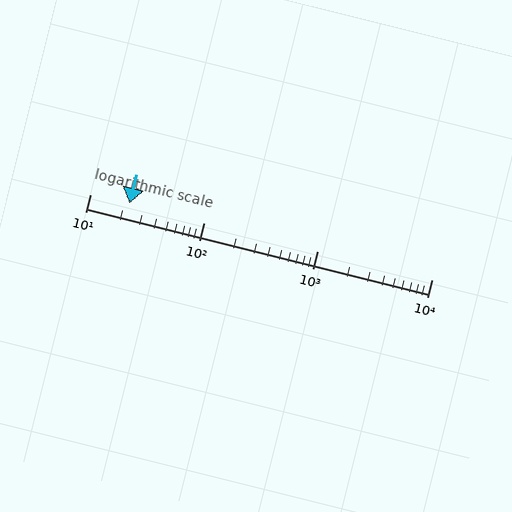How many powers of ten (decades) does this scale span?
The scale spans 3 decades, from 10 to 10000.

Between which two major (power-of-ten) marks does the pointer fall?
The pointer is between 10 and 100.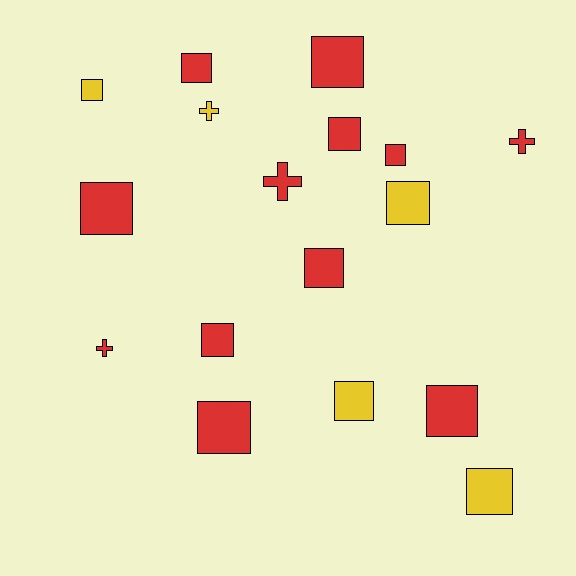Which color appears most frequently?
Red, with 12 objects.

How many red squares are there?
There are 9 red squares.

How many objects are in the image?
There are 17 objects.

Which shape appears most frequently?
Square, with 13 objects.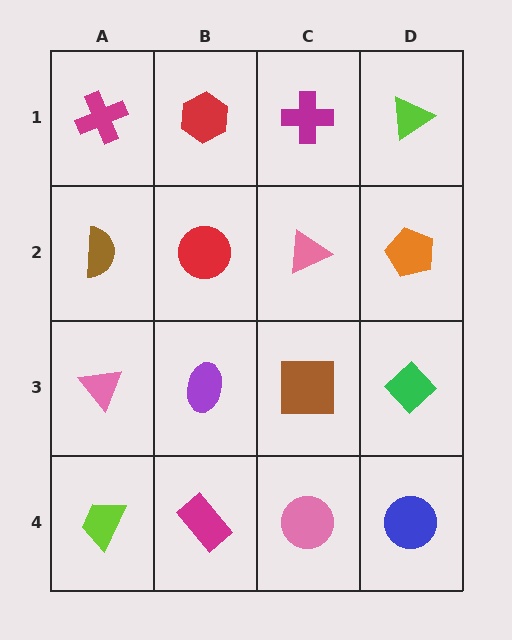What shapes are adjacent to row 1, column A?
A brown semicircle (row 2, column A), a red hexagon (row 1, column B).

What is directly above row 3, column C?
A pink triangle.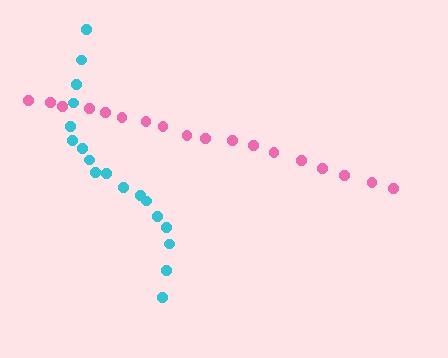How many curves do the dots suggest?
There are 2 distinct paths.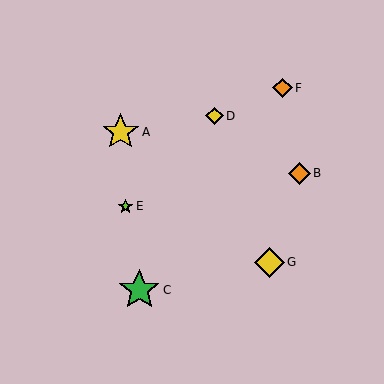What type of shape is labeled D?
Shape D is a yellow diamond.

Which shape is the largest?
The green star (labeled C) is the largest.